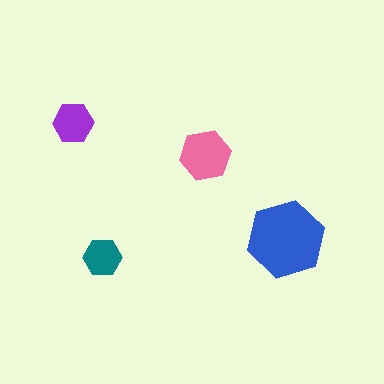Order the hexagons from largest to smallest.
the blue one, the pink one, the purple one, the teal one.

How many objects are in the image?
There are 4 objects in the image.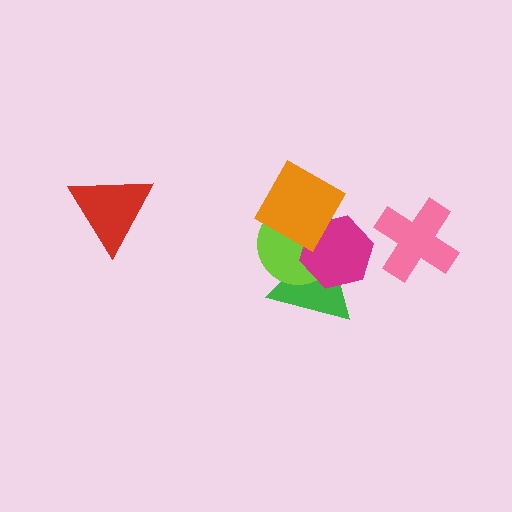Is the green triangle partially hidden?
Yes, it is partially covered by another shape.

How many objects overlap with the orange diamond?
2 objects overlap with the orange diamond.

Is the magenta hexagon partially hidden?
Yes, it is partially covered by another shape.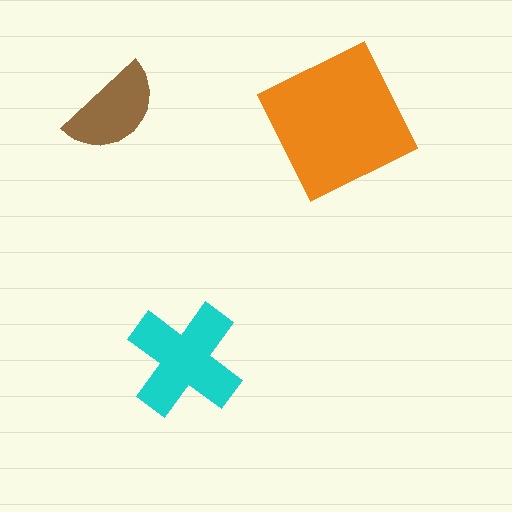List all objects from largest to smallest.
The orange square, the cyan cross, the brown semicircle.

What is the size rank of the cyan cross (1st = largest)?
2nd.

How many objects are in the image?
There are 3 objects in the image.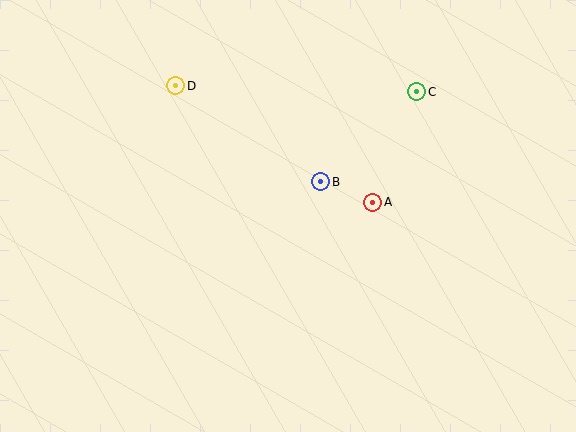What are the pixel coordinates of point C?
Point C is at (417, 92).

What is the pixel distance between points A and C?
The distance between A and C is 119 pixels.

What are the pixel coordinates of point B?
Point B is at (321, 182).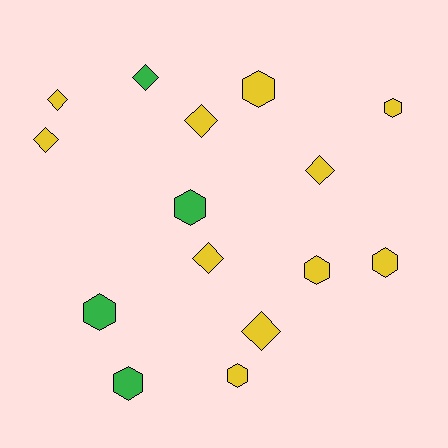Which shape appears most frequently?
Hexagon, with 8 objects.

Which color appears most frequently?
Yellow, with 11 objects.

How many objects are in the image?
There are 15 objects.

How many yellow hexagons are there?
There are 5 yellow hexagons.